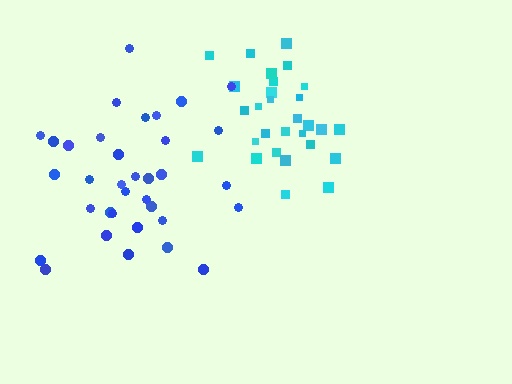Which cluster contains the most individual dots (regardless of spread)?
Blue (35).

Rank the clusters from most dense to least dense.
cyan, blue.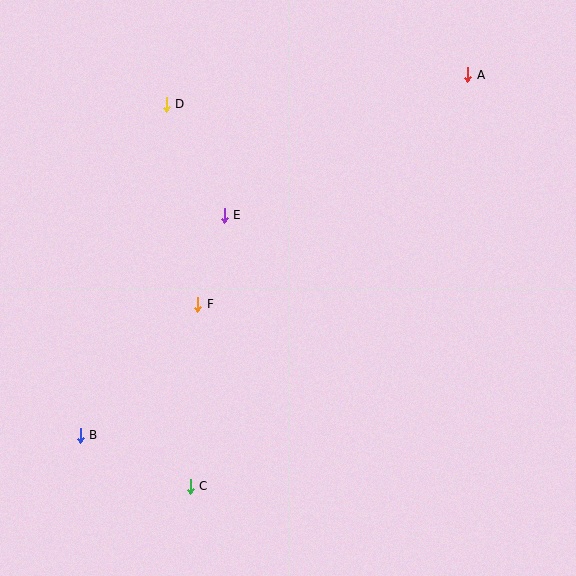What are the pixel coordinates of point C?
Point C is at (190, 486).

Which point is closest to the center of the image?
Point F at (198, 304) is closest to the center.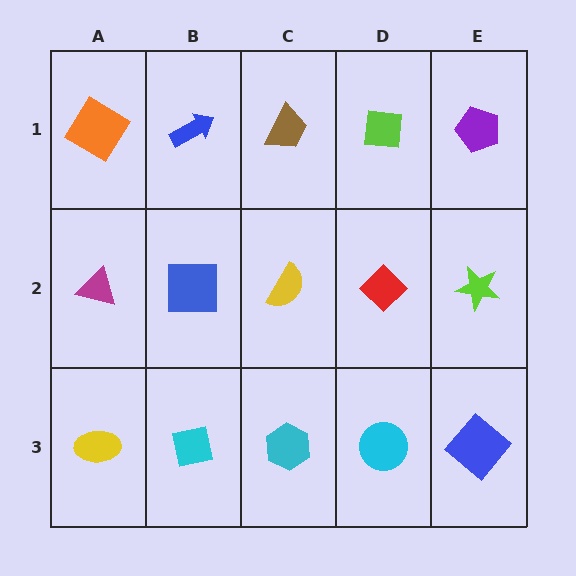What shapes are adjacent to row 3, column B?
A blue square (row 2, column B), a yellow ellipse (row 3, column A), a cyan hexagon (row 3, column C).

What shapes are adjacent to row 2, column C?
A brown trapezoid (row 1, column C), a cyan hexagon (row 3, column C), a blue square (row 2, column B), a red diamond (row 2, column D).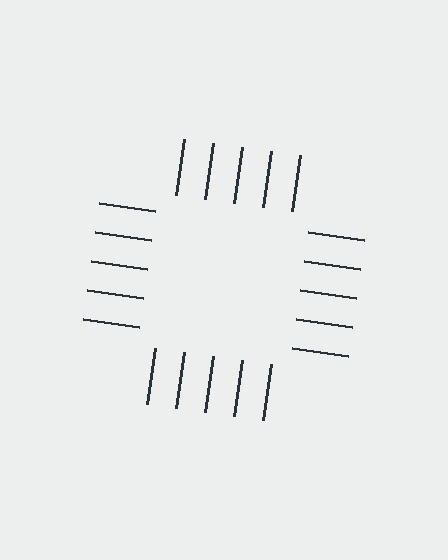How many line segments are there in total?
20 — 5 along each of the 4 edges.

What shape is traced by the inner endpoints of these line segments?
An illusory square — the line segments terminate on its edges but no continuous stroke is drawn.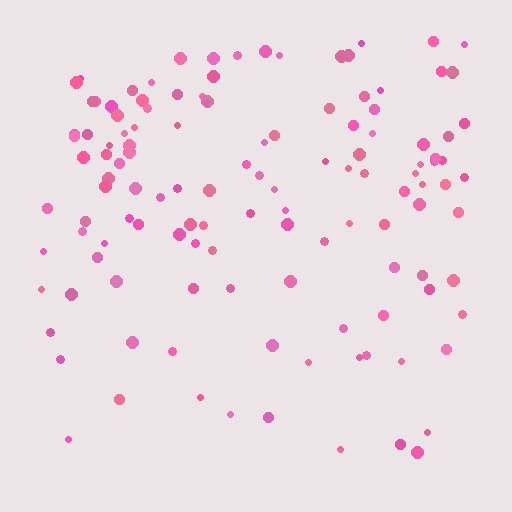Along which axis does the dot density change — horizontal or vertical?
Vertical.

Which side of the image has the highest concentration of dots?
The top.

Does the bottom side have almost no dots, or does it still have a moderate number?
Still a moderate number, just noticeably fewer than the top.